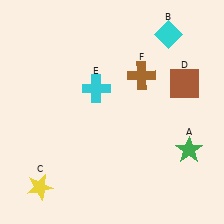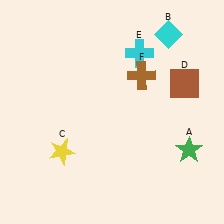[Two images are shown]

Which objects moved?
The objects that moved are: the yellow star (C), the cyan cross (E).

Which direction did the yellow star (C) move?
The yellow star (C) moved up.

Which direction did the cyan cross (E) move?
The cyan cross (E) moved right.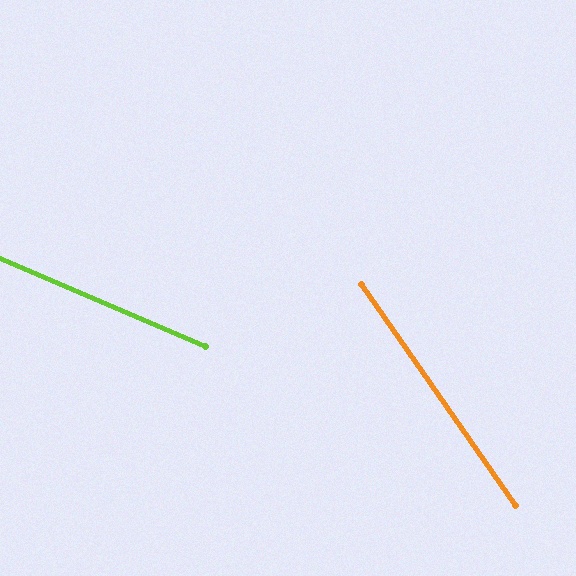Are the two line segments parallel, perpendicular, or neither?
Neither parallel nor perpendicular — they differ by about 32°.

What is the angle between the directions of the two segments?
Approximately 32 degrees.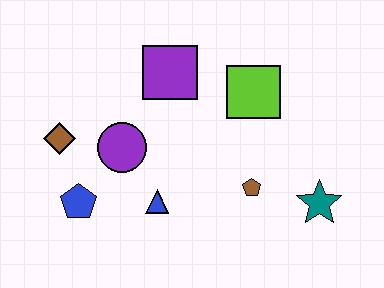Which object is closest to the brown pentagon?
The teal star is closest to the brown pentagon.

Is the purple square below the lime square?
No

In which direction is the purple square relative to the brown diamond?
The purple square is to the right of the brown diamond.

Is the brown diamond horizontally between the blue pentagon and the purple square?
No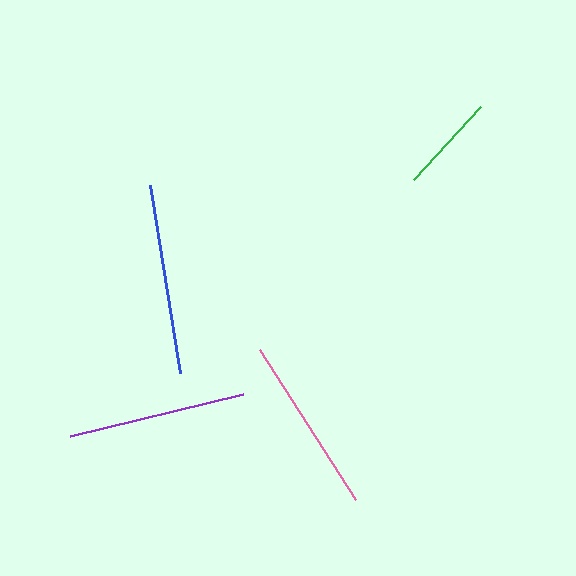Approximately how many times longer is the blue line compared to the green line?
The blue line is approximately 1.9 times the length of the green line.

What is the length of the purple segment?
The purple segment is approximately 178 pixels long.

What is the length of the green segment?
The green segment is approximately 99 pixels long.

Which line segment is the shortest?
The green line is the shortest at approximately 99 pixels.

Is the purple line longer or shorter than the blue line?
The blue line is longer than the purple line.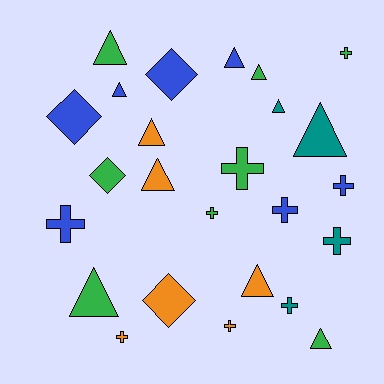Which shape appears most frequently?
Triangle, with 11 objects.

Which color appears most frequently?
Green, with 8 objects.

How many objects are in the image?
There are 25 objects.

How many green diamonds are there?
There is 1 green diamond.